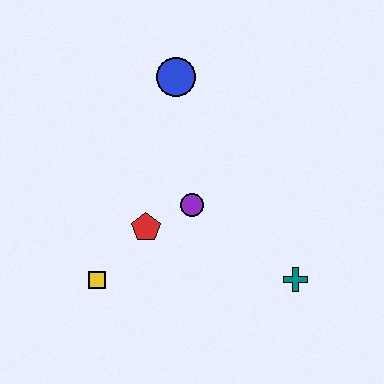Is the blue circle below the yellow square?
No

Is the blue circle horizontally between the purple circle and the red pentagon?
Yes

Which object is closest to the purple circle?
The red pentagon is closest to the purple circle.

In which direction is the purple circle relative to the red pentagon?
The purple circle is to the right of the red pentagon.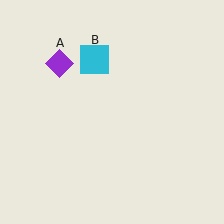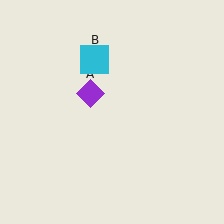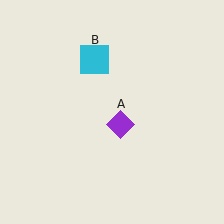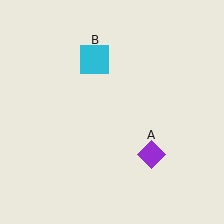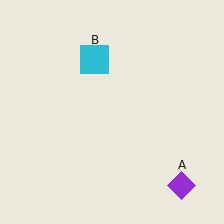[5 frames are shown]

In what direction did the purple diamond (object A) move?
The purple diamond (object A) moved down and to the right.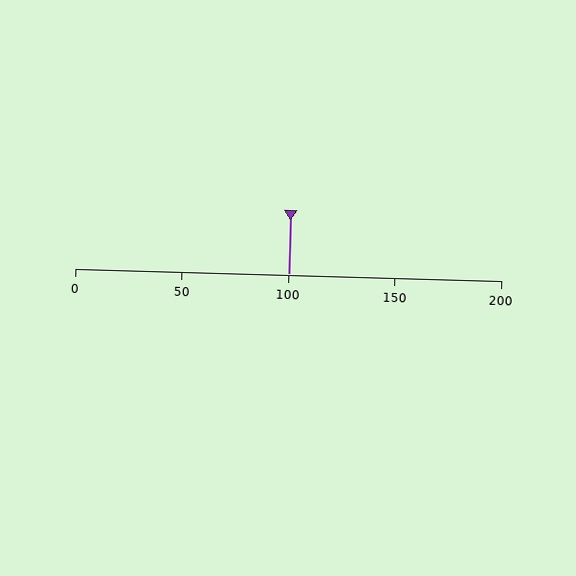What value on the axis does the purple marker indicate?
The marker indicates approximately 100.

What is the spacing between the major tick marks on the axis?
The major ticks are spaced 50 apart.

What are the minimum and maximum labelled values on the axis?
The axis runs from 0 to 200.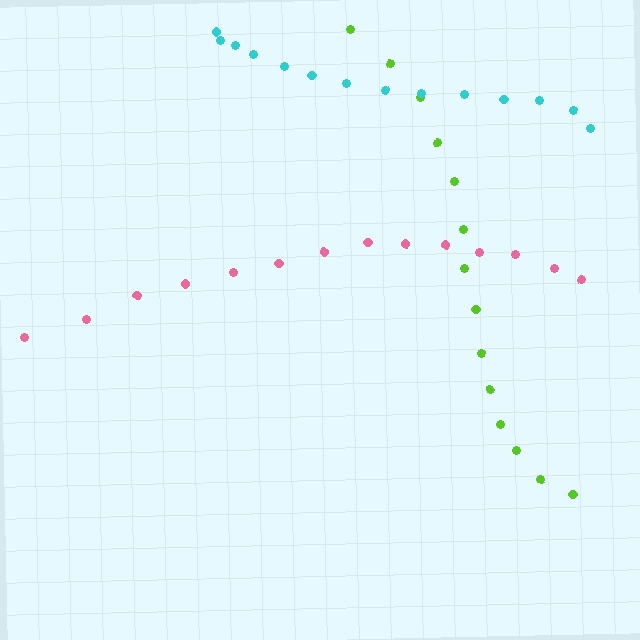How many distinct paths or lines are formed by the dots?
There are 3 distinct paths.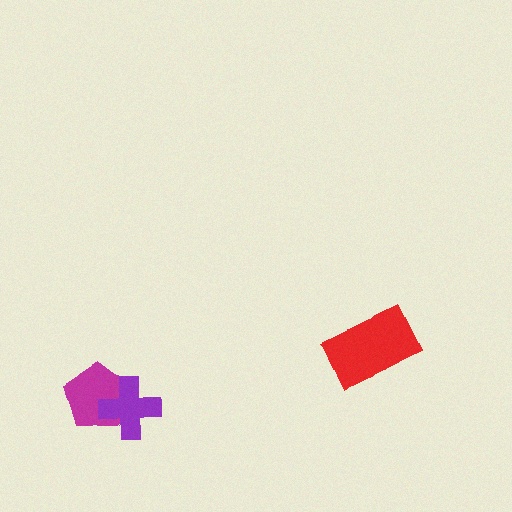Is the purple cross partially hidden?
No, no other shape covers it.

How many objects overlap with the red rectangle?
0 objects overlap with the red rectangle.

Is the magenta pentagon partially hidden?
Yes, it is partially covered by another shape.